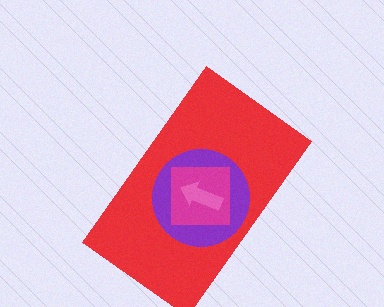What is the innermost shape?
The pink arrow.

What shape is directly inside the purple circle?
The magenta square.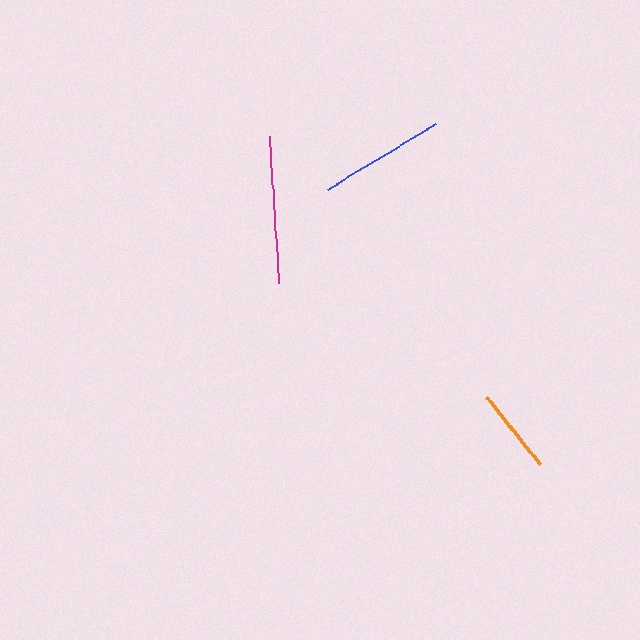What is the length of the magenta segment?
The magenta segment is approximately 148 pixels long.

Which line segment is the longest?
The magenta line is the longest at approximately 148 pixels.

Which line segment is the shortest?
The orange line is the shortest at approximately 86 pixels.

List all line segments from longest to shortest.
From longest to shortest: magenta, blue, orange.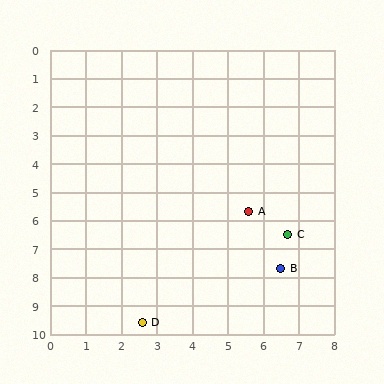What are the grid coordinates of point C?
Point C is at approximately (6.7, 6.5).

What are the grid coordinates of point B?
Point B is at approximately (6.5, 7.7).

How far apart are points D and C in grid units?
Points D and C are about 5.1 grid units apart.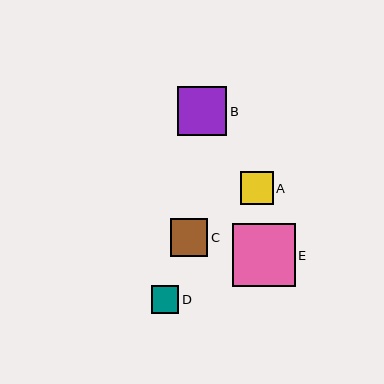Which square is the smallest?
Square D is the smallest with a size of approximately 28 pixels.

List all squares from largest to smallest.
From largest to smallest: E, B, C, A, D.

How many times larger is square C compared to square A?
Square C is approximately 1.2 times the size of square A.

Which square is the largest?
Square E is the largest with a size of approximately 63 pixels.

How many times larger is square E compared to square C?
Square E is approximately 1.7 times the size of square C.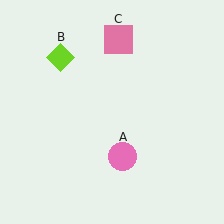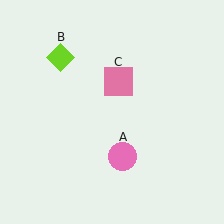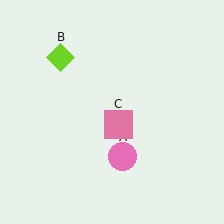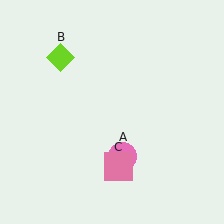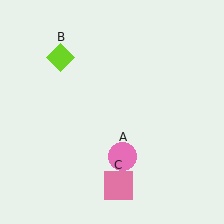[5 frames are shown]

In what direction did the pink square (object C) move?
The pink square (object C) moved down.